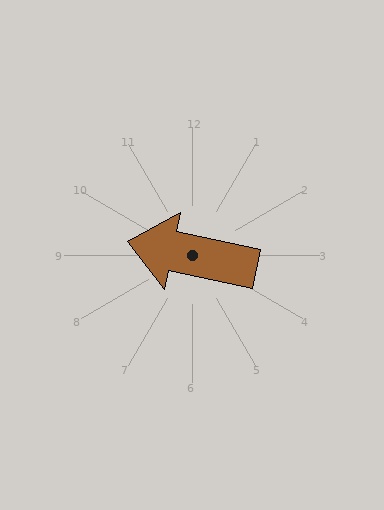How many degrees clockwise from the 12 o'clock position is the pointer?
Approximately 282 degrees.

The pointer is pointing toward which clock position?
Roughly 9 o'clock.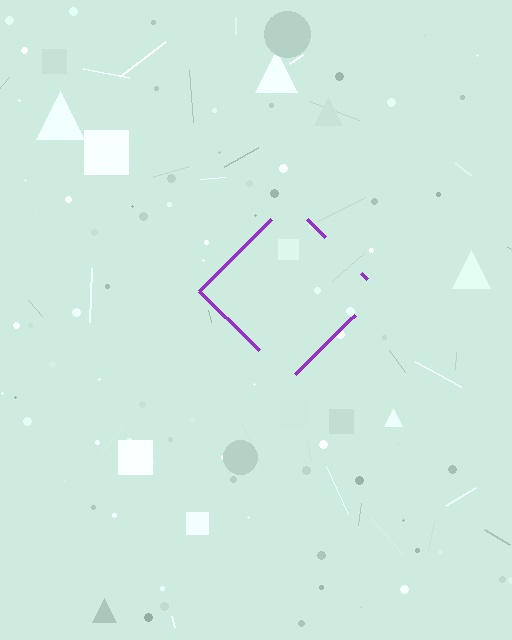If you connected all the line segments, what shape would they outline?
They would outline a diamond.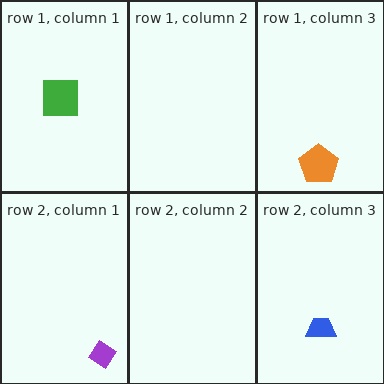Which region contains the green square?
The row 1, column 1 region.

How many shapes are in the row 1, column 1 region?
1.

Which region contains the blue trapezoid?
The row 2, column 3 region.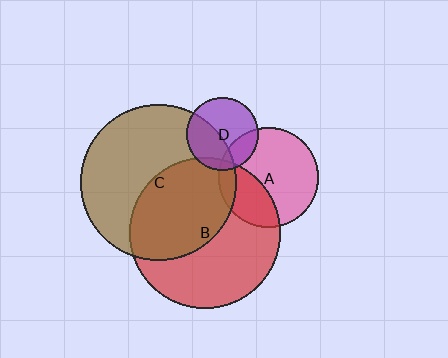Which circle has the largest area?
Circle C (brown).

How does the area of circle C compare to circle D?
Approximately 4.7 times.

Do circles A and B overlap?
Yes.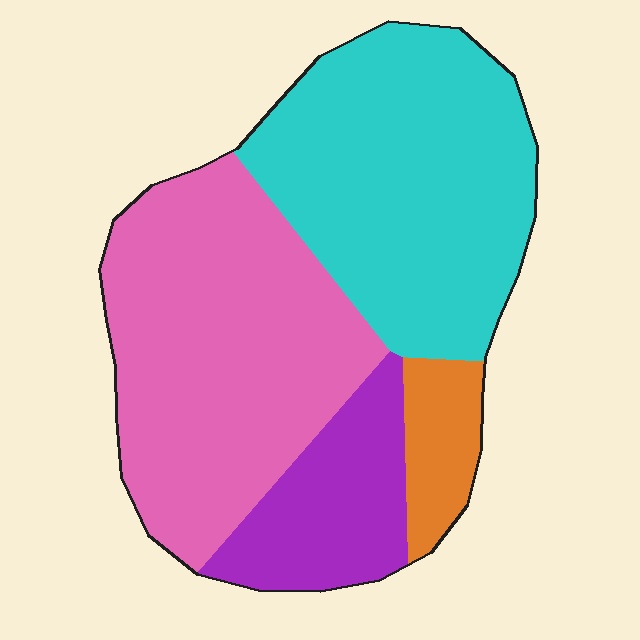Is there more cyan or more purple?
Cyan.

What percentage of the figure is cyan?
Cyan covers 38% of the figure.